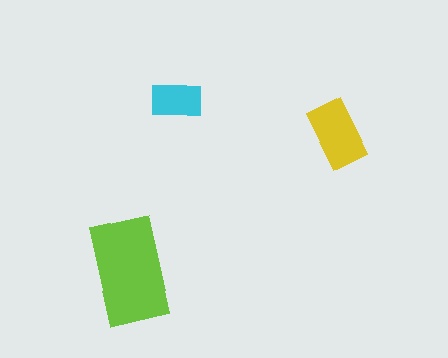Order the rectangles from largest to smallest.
the lime one, the yellow one, the cyan one.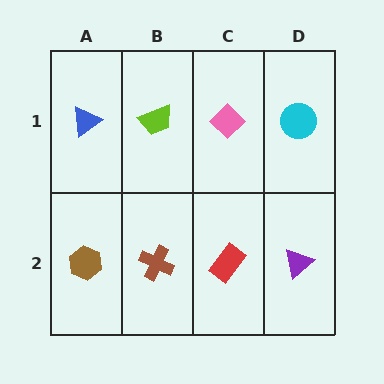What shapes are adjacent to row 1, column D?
A purple triangle (row 2, column D), a pink diamond (row 1, column C).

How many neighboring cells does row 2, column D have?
2.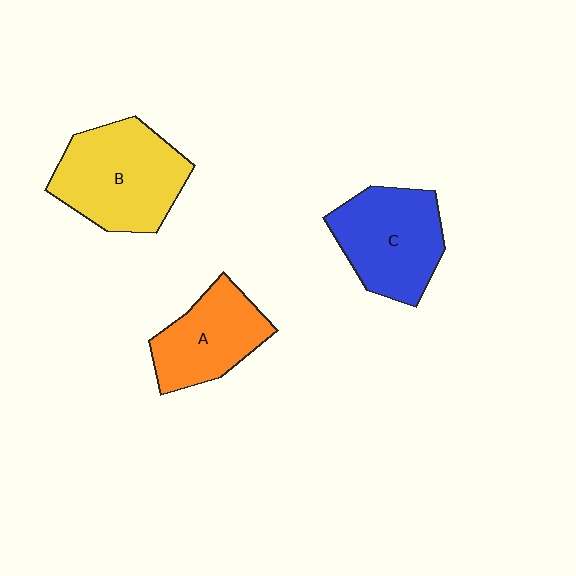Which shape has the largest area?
Shape B (yellow).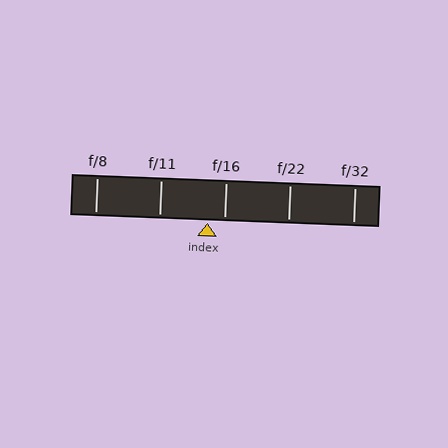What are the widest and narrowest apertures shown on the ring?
The widest aperture shown is f/8 and the narrowest is f/32.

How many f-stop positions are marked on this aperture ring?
There are 5 f-stop positions marked.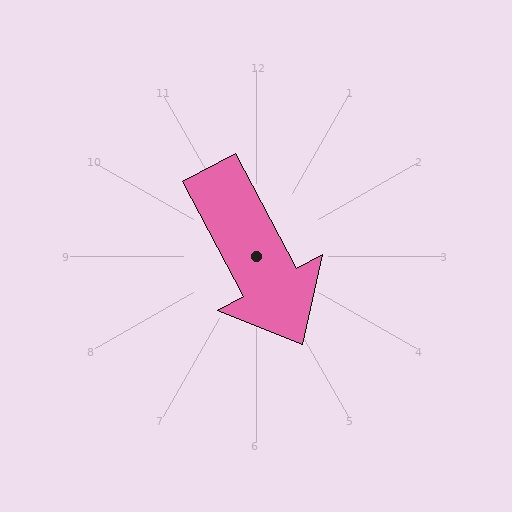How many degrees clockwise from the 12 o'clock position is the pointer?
Approximately 152 degrees.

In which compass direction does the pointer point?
Southeast.